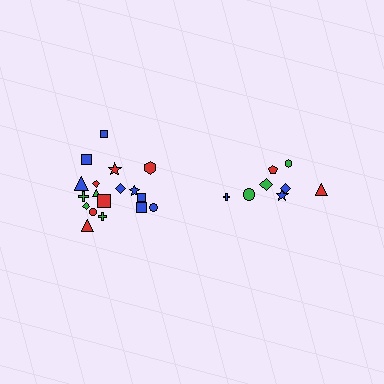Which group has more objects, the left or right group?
The left group.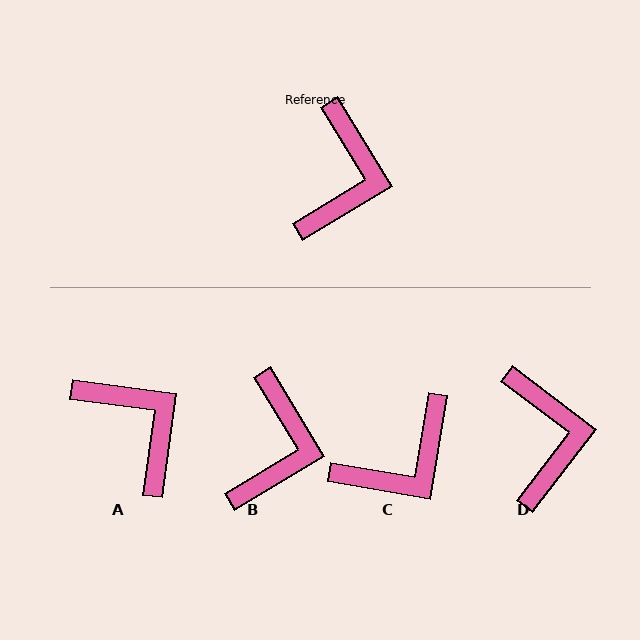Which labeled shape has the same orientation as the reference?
B.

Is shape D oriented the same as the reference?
No, it is off by about 21 degrees.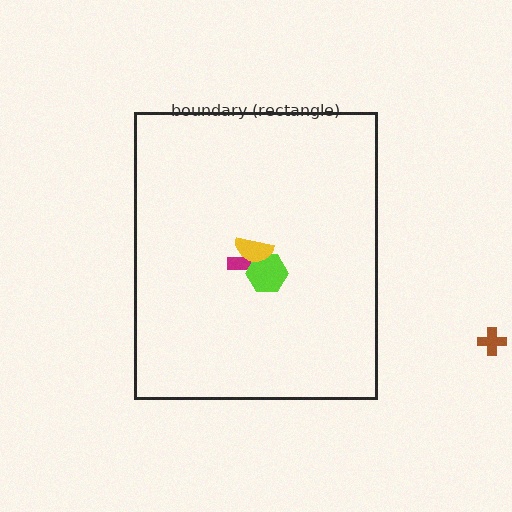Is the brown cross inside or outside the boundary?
Outside.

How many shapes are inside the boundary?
3 inside, 1 outside.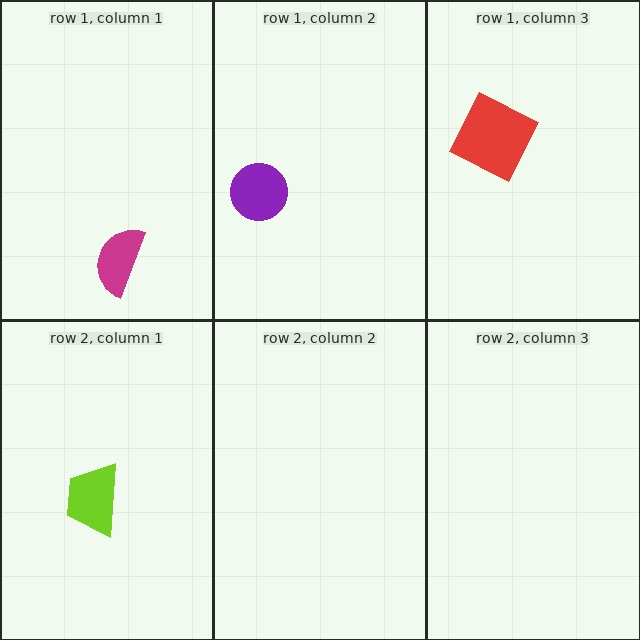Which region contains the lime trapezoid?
The row 2, column 1 region.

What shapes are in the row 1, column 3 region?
The red square.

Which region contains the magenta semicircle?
The row 1, column 1 region.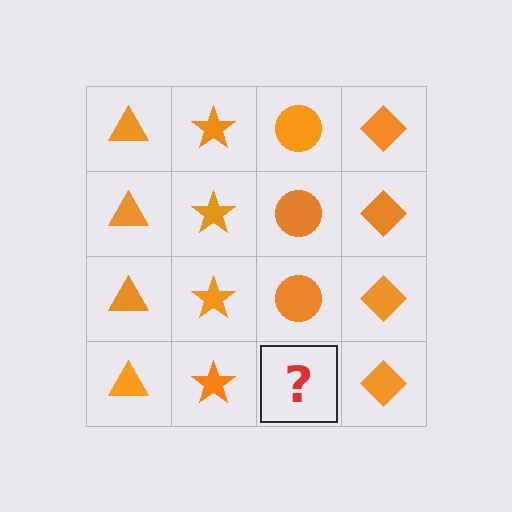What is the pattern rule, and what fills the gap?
The rule is that each column has a consistent shape. The gap should be filled with an orange circle.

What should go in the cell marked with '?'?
The missing cell should contain an orange circle.